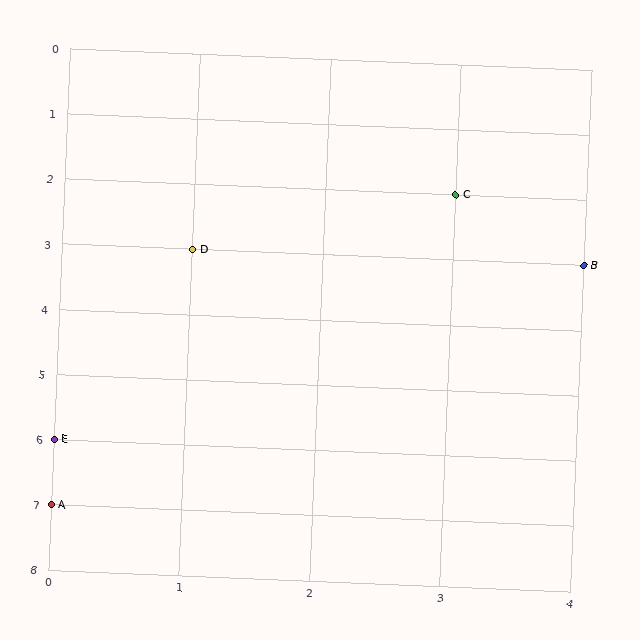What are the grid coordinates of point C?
Point C is at grid coordinates (3, 2).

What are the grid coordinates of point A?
Point A is at grid coordinates (0, 7).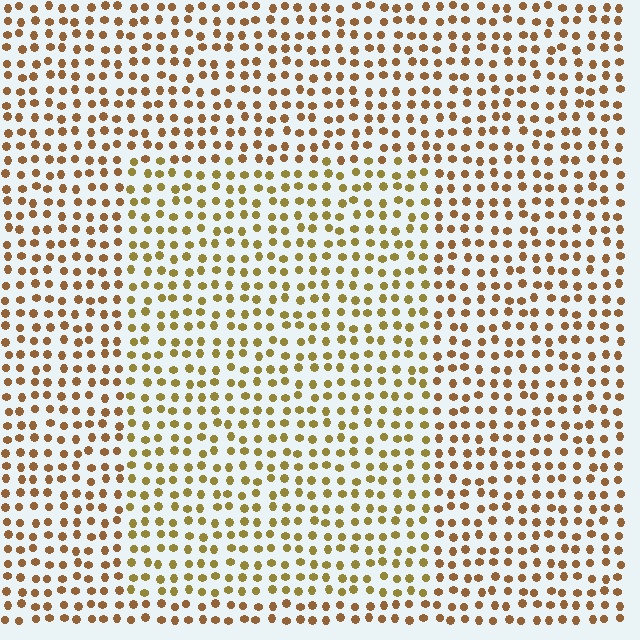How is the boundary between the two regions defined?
The boundary is defined purely by a slight shift in hue (about 25 degrees). Spacing, size, and orientation are identical on both sides.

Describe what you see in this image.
The image is filled with small brown elements in a uniform arrangement. A rectangle-shaped region is visible where the elements are tinted to a slightly different hue, forming a subtle color boundary.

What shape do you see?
I see a rectangle.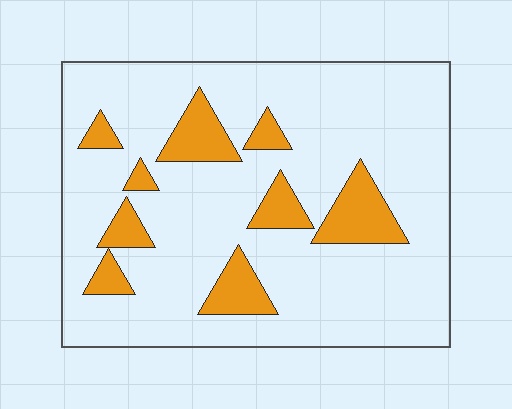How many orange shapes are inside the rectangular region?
9.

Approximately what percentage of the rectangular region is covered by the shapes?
Approximately 15%.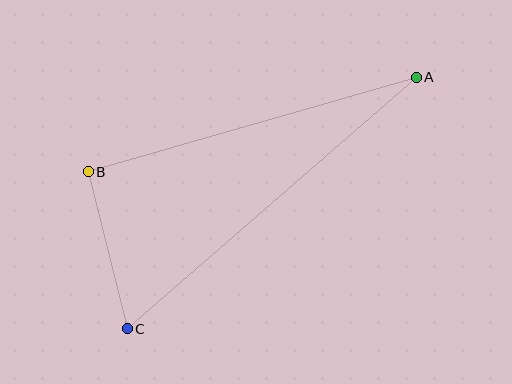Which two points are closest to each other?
Points B and C are closest to each other.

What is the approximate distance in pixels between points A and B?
The distance between A and B is approximately 341 pixels.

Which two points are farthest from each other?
Points A and C are farthest from each other.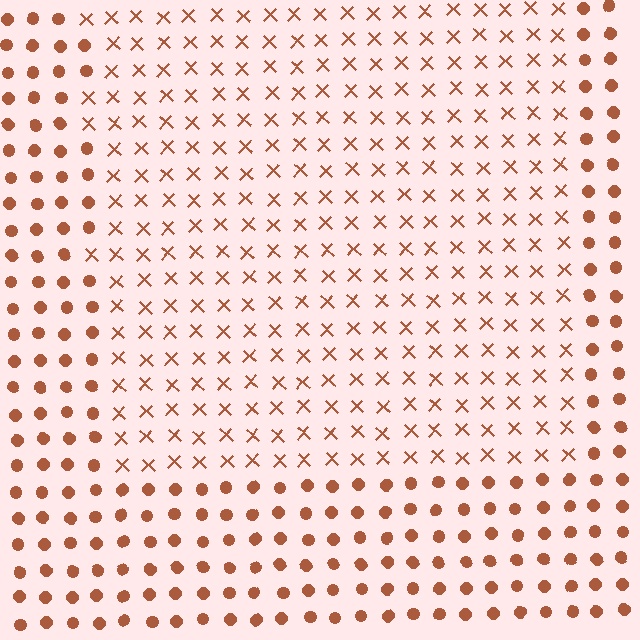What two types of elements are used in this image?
The image uses X marks inside the rectangle region and circles outside it.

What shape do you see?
I see a rectangle.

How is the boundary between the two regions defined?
The boundary is defined by a change in element shape: X marks inside vs. circles outside. All elements share the same color and spacing.